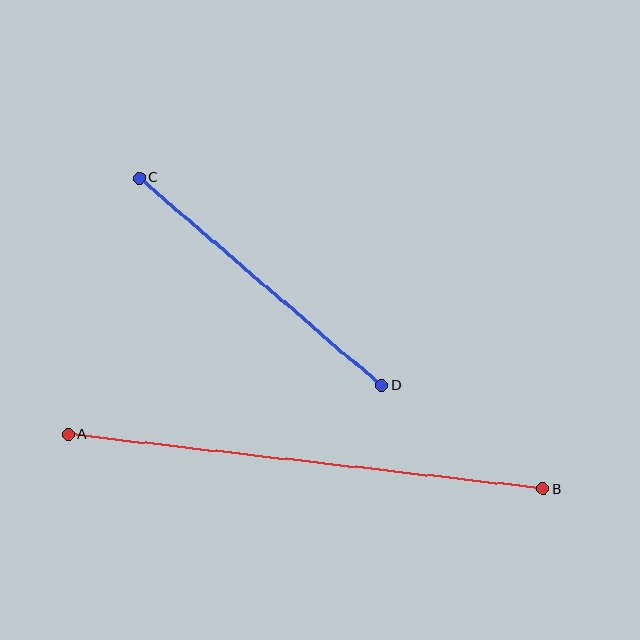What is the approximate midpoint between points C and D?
The midpoint is at approximately (260, 281) pixels.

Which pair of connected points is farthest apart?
Points A and B are farthest apart.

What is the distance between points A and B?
The distance is approximately 478 pixels.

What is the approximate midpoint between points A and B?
The midpoint is at approximately (305, 462) pixels.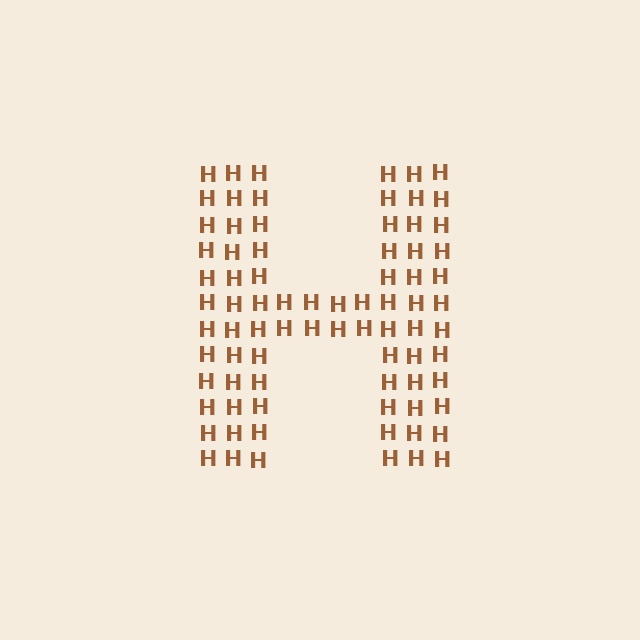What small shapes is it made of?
It is made of small letter H's.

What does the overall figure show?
The overall figure shows the letter H.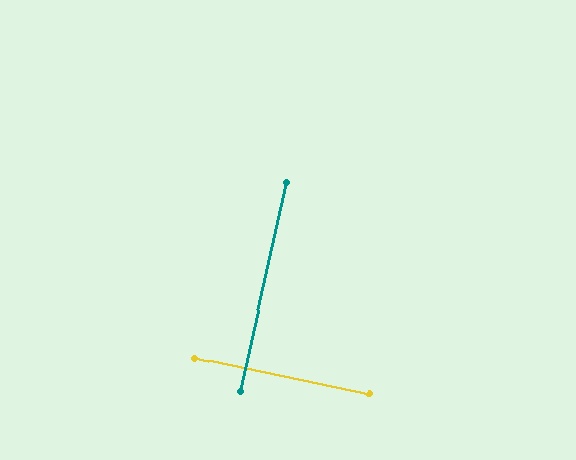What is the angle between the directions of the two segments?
Approximately 89 degrees.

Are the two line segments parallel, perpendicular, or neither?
Perpendicular — they meet at approximately 89°.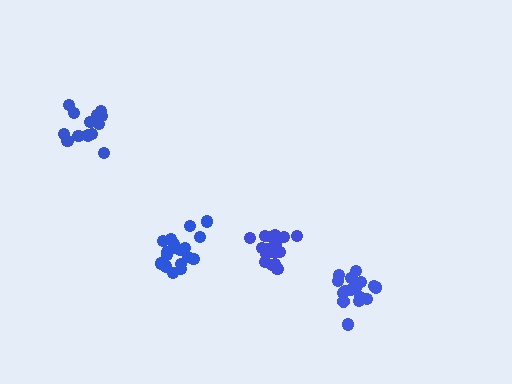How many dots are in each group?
Group 1: 17 dots, Group 2: 19 dots, Group 3: 18 dots, Group 4: 14 dots (68 total).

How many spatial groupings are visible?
There are 4 spatial groupings.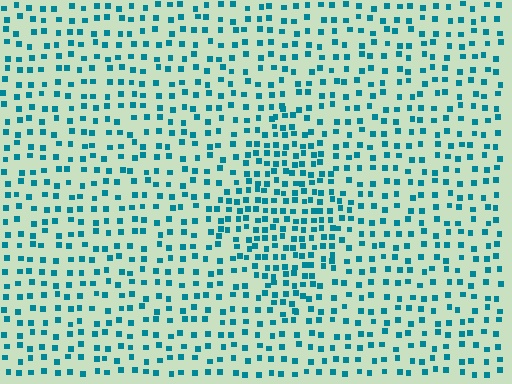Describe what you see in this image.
The image contains small teal elements arranged at two different densities. A diamond-shaped region is visible where the elements are more densely packed than the surrounding area.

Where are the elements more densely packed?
The elements are more densely packed inside the diamond boundary.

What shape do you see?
I see a diamond.